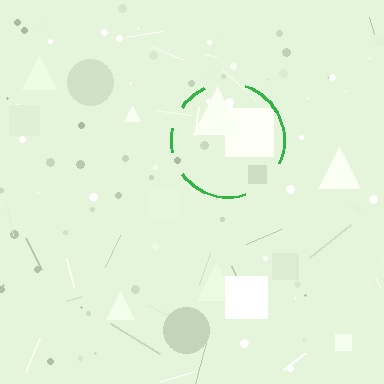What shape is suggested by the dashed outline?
The dashed outline suggests a circle.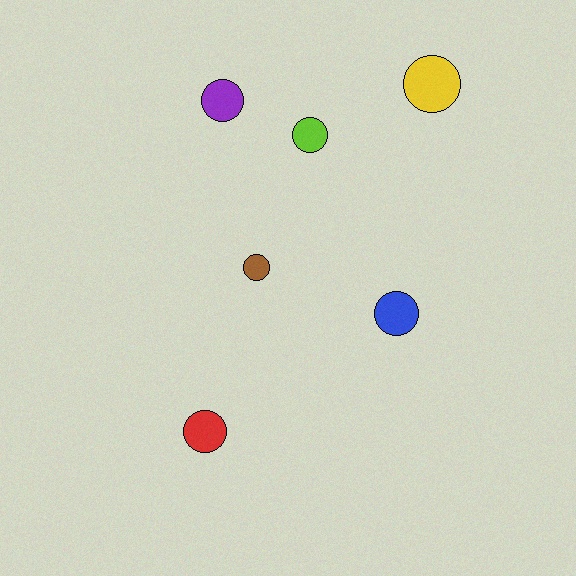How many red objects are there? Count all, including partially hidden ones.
There is 1 red object.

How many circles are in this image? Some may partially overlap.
There are 6 circles.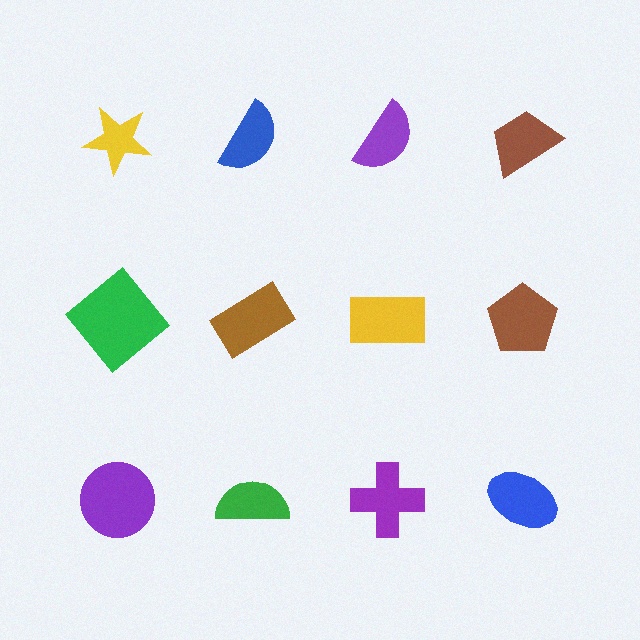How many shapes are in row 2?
4 shapes.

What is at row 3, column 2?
A green semicircle.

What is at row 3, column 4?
A blue ellipse.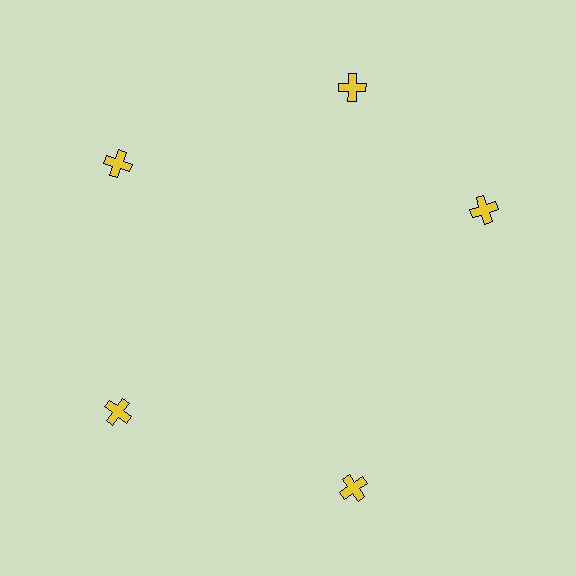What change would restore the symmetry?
The symmetry would be restored by rotating it back into even spacing with its neighbors so that all 5 crosses sit at equal angles and equal distance from the center.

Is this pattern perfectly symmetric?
No. The 5 yellow crosses are arranged in a ring, but one element near the 3 o'clock position is rotated out of alignment along the ring, breaking the 5-fold rotational symmetry.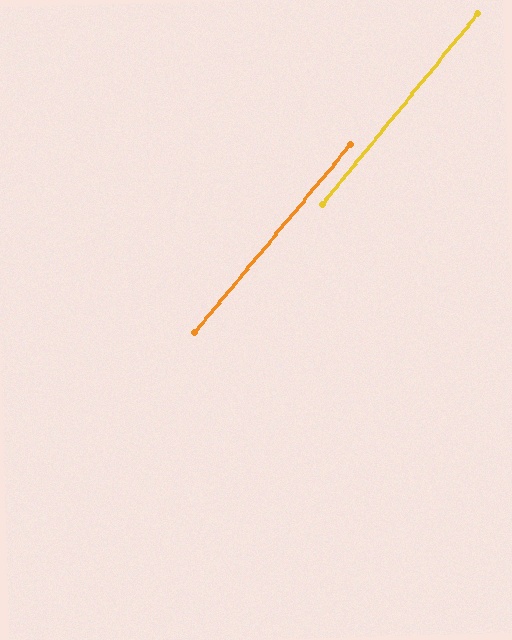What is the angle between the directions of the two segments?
Approximately 1 degree.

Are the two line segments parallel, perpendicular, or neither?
Parallel — their directions differ by only 0.6°.